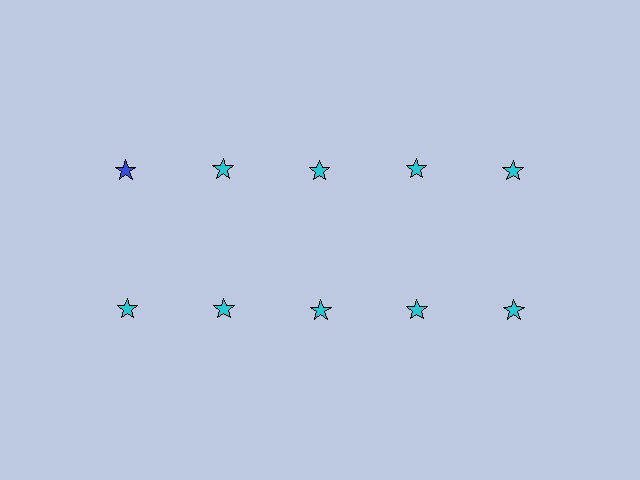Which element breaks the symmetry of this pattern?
The blue star in the top row, leftmost column breaks the symmetry. All other shapes are cyan stars.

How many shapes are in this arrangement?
There are 10 shapes arranged in a grid pattern.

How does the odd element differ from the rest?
It has a different color: blue instead of cyan.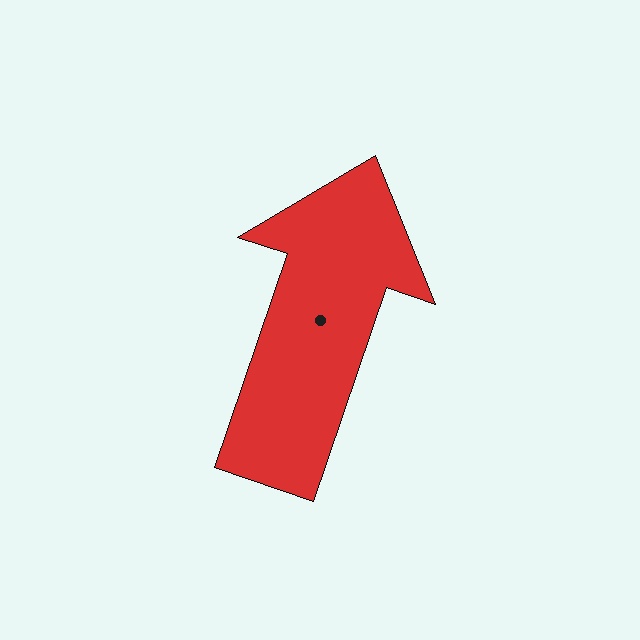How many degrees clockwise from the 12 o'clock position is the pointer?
Approximately 19 degrees.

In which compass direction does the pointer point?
North.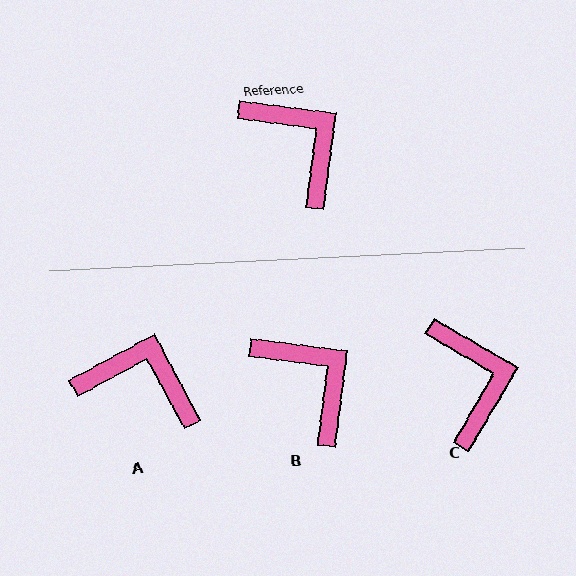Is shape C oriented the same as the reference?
No, it is off by about 23 degrees.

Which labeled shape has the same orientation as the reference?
B.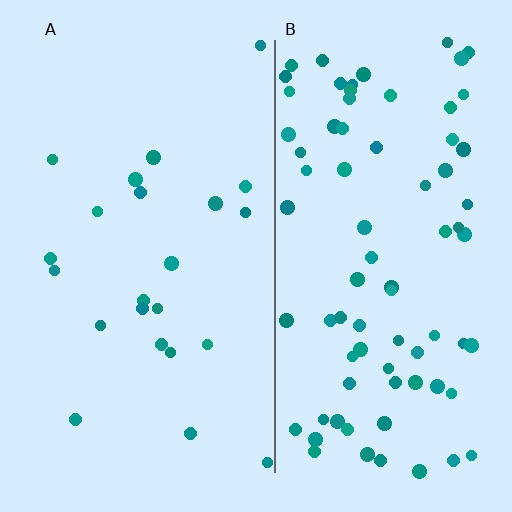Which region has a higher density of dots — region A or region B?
B (the right).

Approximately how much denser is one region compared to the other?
Approximately 3.5× — region B over region A.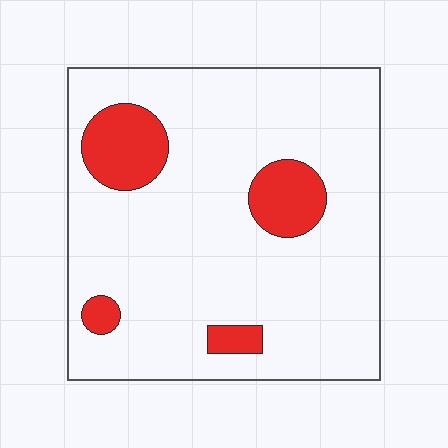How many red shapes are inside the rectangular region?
4.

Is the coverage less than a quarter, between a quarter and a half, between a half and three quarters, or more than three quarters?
Less than a quarter.